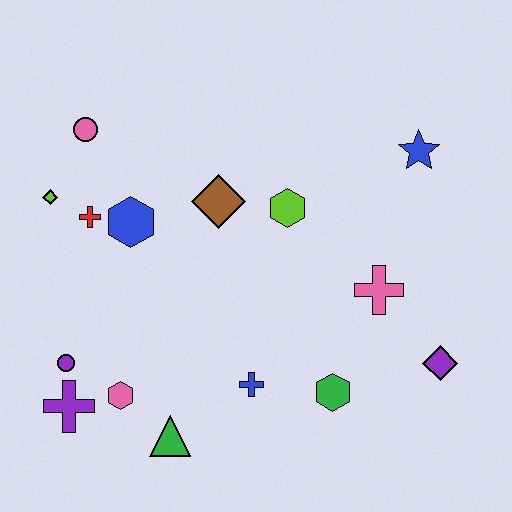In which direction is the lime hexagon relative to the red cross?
The lime hexagon is to the right of the red cross.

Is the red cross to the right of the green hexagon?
No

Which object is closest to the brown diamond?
The lime hexagon is closest to the brown diamond.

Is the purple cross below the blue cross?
Yes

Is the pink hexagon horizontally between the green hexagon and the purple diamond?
No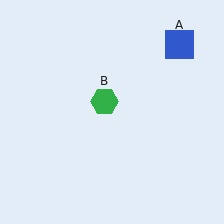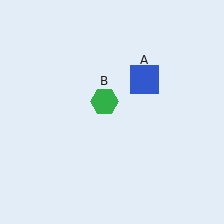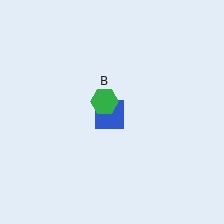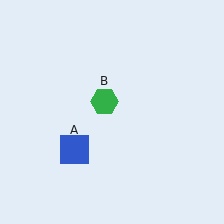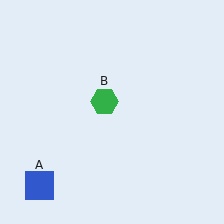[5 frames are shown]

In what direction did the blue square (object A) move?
The blue square (object A) moved down and to the left.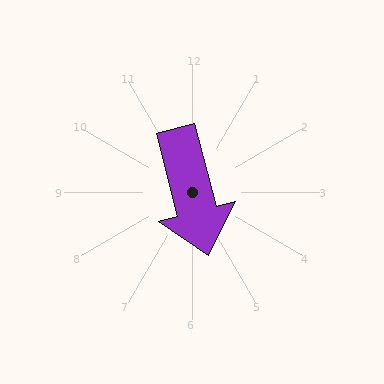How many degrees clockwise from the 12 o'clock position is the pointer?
Approximately 165 degrees.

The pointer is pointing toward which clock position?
Roughly 6 o'clock.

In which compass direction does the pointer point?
South.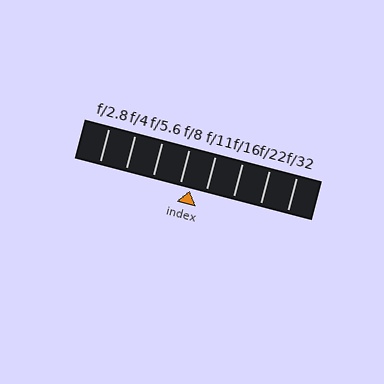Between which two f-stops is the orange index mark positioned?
The index mark is between f/8 and f/11.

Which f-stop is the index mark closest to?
The index mark is closest to f/8.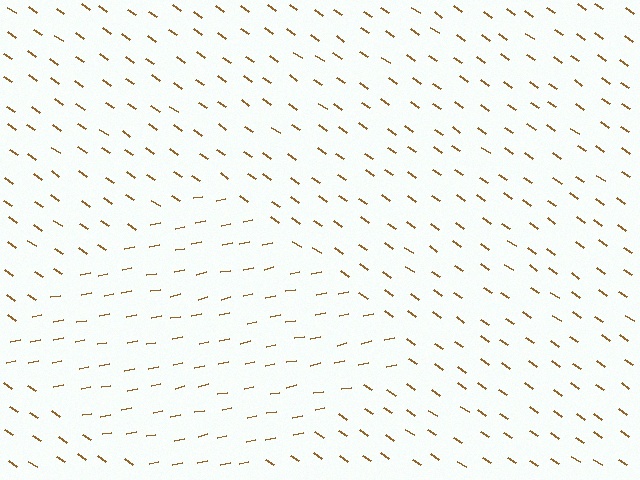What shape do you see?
I see a diamond.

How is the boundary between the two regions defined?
The boundary is defined purely by a change in line orientation (approximately 45 degrees difference). All lines are the same color and thickness.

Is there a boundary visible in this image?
Yes, there is a texture boundary formed by a change in line orientation.